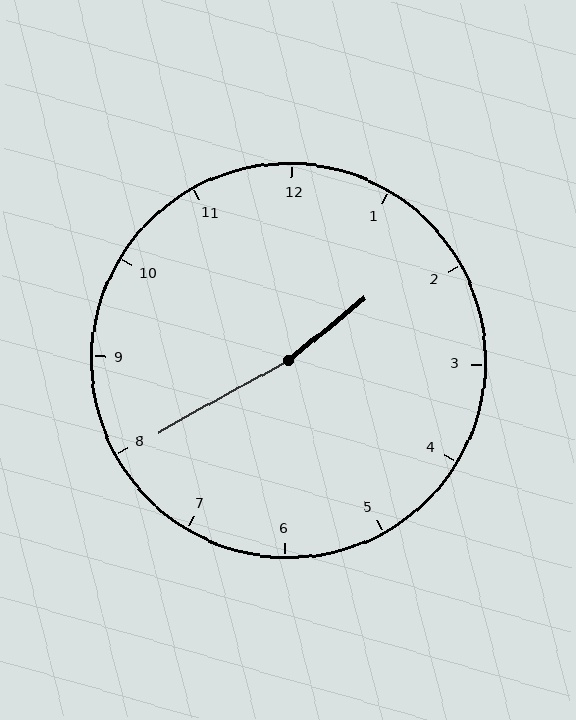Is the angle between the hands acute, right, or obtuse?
It is obtuse.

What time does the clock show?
1:40.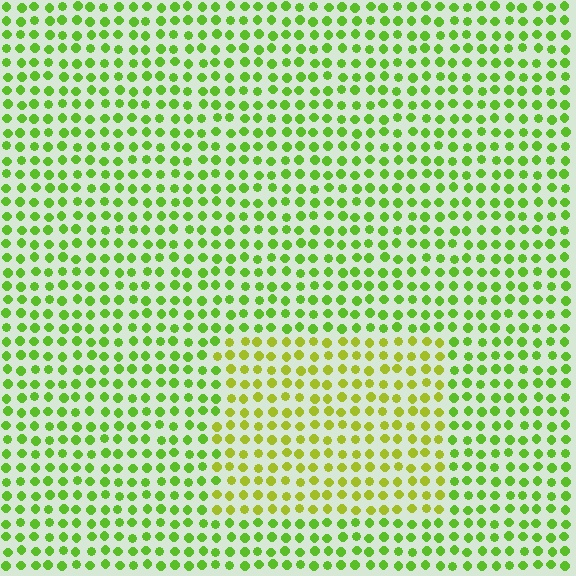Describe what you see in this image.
The image is filled with small lime elements in a uniform arrangement. A rectangle-shaped region is visible where the elements are tinted to a slightly different hue, forming a subtle color boundary.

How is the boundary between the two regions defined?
The boundary is defined purely by a slight shift in hue (about 29 degrees). Spacing, size, and orientation are identical on both sides.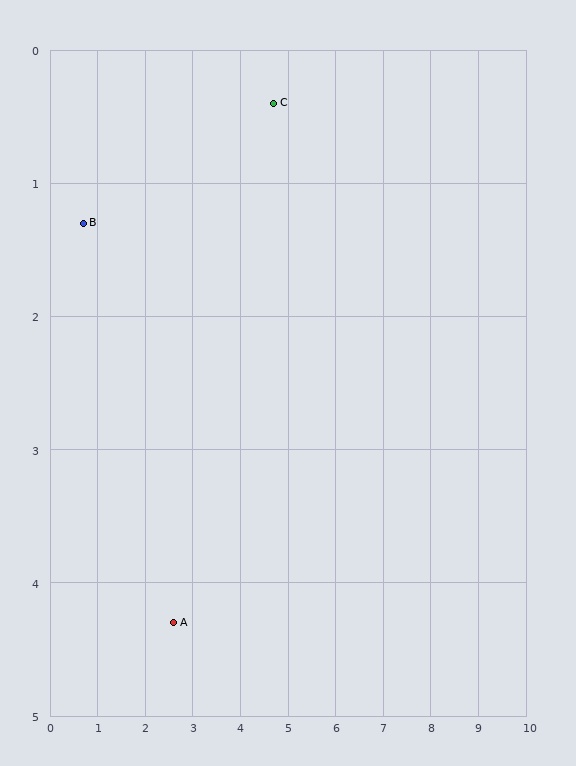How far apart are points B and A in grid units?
Points B and A are about 3.6 grid units apart.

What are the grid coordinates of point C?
Point C is at approximately (4.7, 0.4).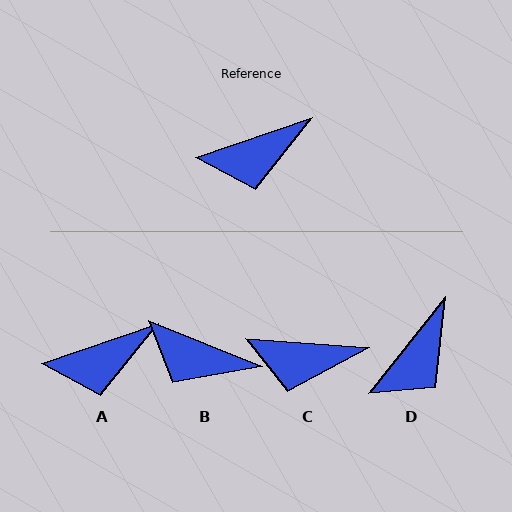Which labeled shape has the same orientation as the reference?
A.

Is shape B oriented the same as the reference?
No, it is off by about 41 degrees.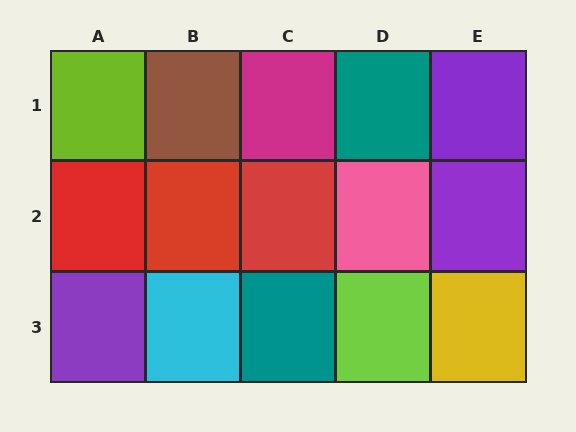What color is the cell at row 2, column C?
Red.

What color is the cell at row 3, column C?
Teal.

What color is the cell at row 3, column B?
Cyan.